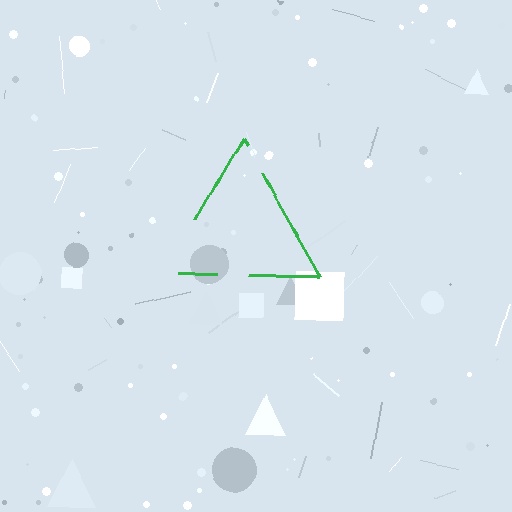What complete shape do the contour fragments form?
The contour fragments form a triangle.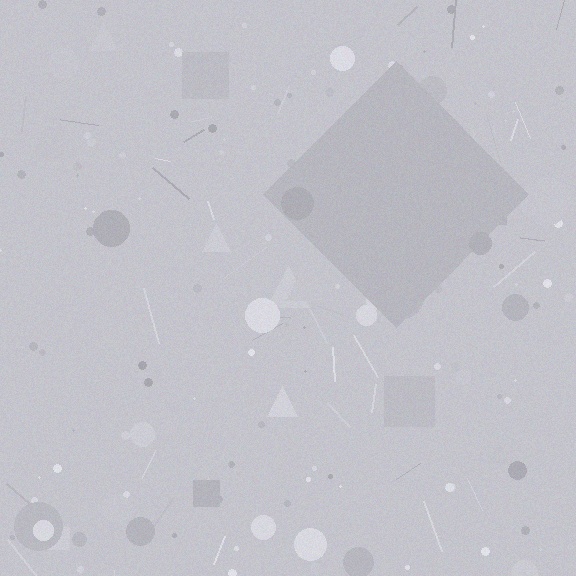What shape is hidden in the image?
A diamond is hidden in the image.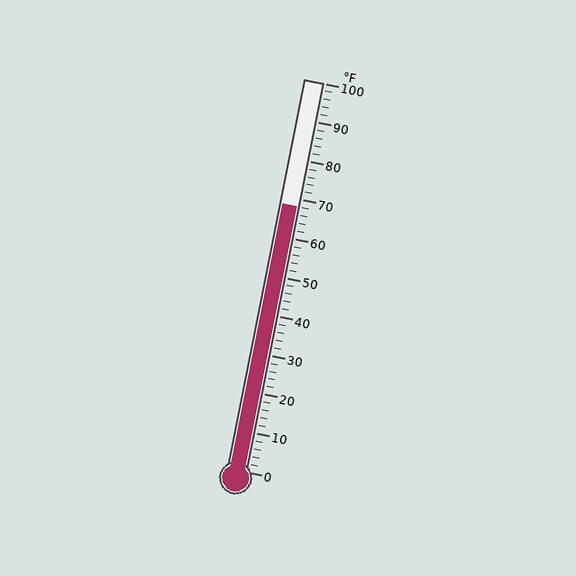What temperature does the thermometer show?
The thermometer shows approximately 68°F.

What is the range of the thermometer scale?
The thermometer scale ranges from 0°F to 100°F.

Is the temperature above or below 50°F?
The temperature is above 50°F.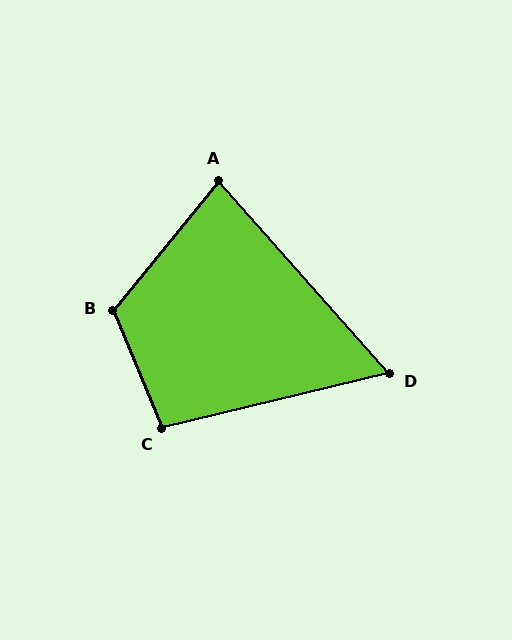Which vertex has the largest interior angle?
B, at approximately 118 degrees.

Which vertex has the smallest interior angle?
D, at approximately 62 degrees.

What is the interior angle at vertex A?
Approximately 81 degrees (acute).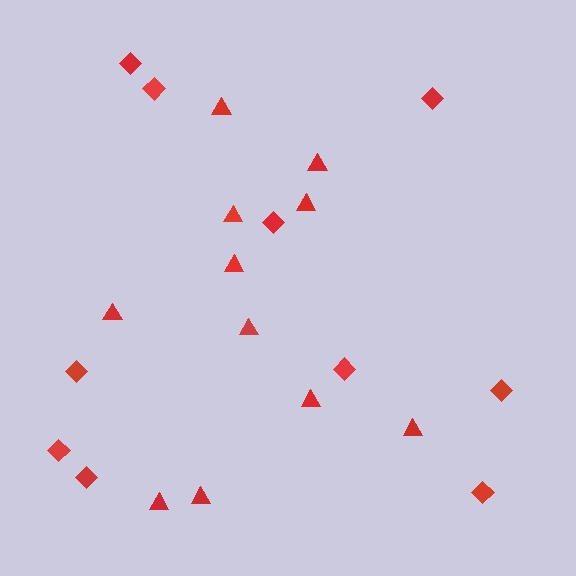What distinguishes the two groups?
There are 2 groups: one group of triangles (11) and one group of diamonds (10).